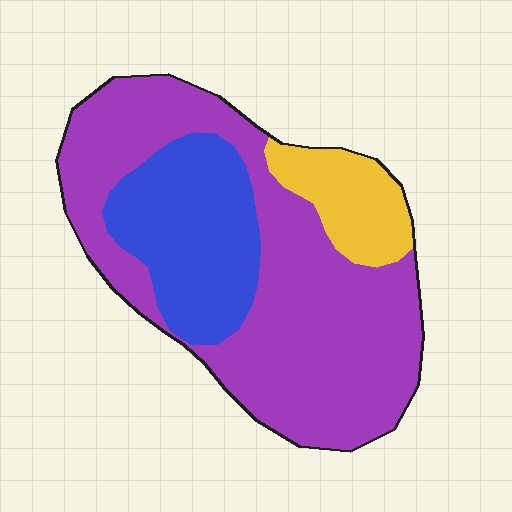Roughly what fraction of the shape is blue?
Blue covers 25% of the shape.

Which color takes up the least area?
Yellow, at roughly 10%.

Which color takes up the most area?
Purple, at roughly 60%.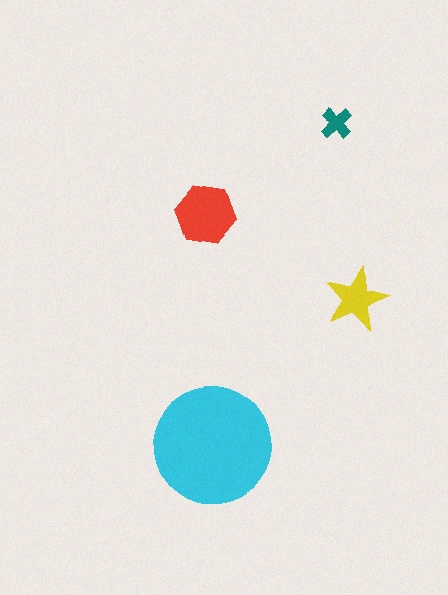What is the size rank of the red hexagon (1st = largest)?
2nd.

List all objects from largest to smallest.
The cyan circle, the red hexagon, the yellow star, the teal cross.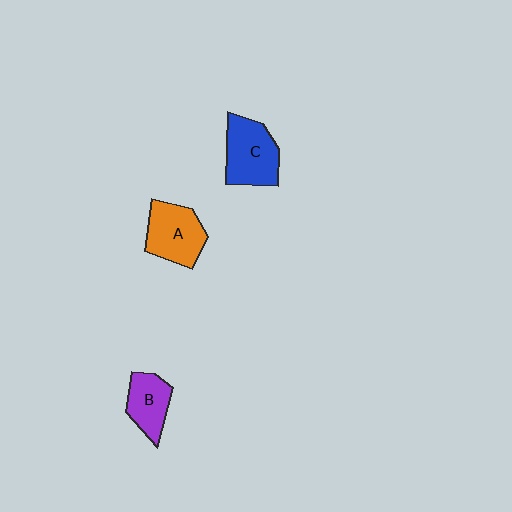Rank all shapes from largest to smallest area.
From largest to smallest: C (blue), A (orange), B (purple).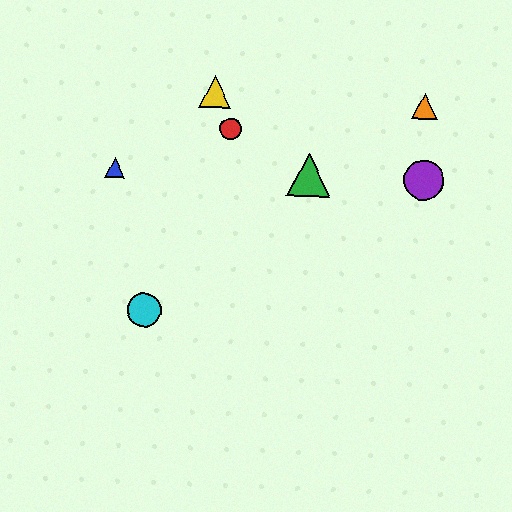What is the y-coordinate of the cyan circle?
The cyan circle is at y≈310.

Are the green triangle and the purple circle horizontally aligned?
Yes, both are at y≈175.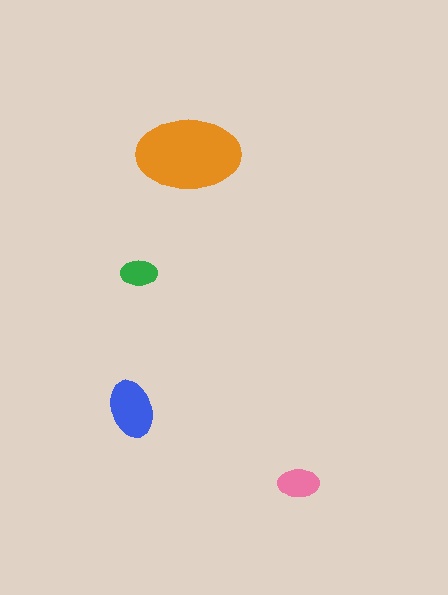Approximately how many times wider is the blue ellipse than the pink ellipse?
About 1.5 times wider.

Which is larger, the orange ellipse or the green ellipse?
The orange one.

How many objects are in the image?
There are 4 objects in the image.